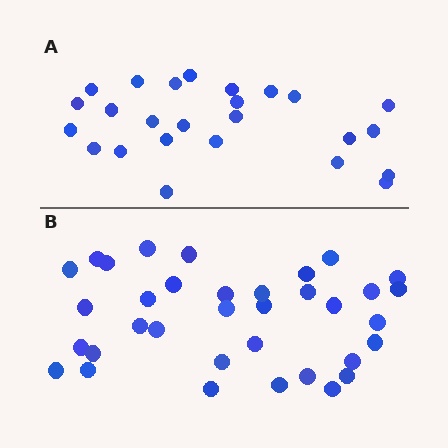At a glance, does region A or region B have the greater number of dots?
Region B (the bottom region) has more dots.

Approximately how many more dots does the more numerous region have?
Region B has roughly 10 or so more dots than region A.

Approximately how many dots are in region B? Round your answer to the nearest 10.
About 40 dots. (The exact count is 35, which rounds to 40.)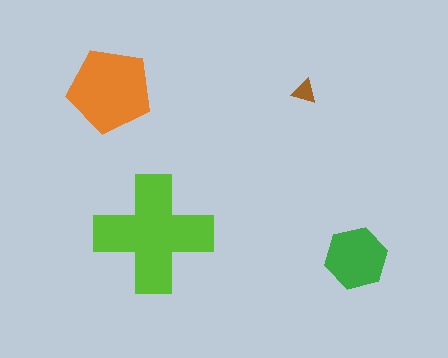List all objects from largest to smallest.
The lime cross, the orange pentagon, the green hexagon, the brown triangle.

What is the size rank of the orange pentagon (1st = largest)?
2nd.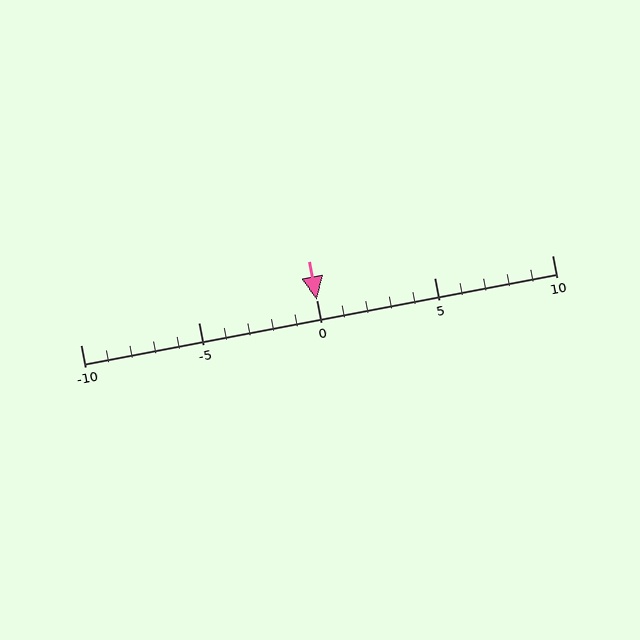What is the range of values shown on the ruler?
The ruler shows values from -10 to 10.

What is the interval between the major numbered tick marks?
The major tick marks are spaced 5 units apart.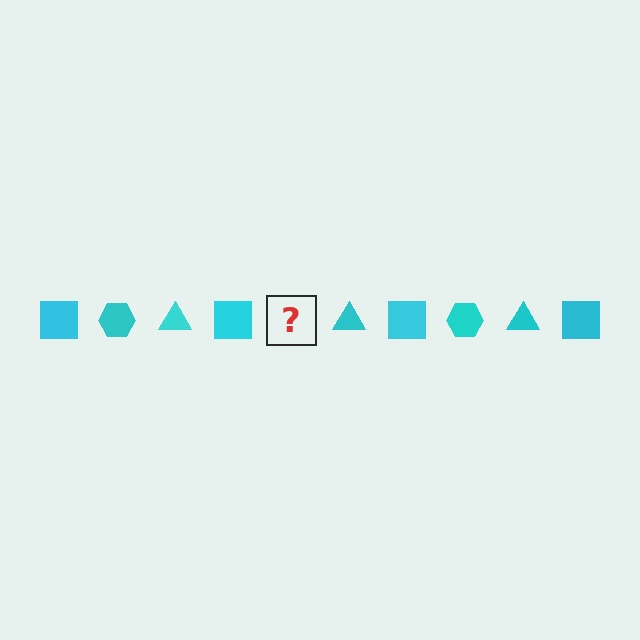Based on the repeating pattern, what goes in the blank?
The blank should be a cyan hexagon.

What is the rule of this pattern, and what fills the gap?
The rule is that the pattern cycles through square, hexagon, triangle shapes in cyan. The gap should be filled with a cyan hexagon.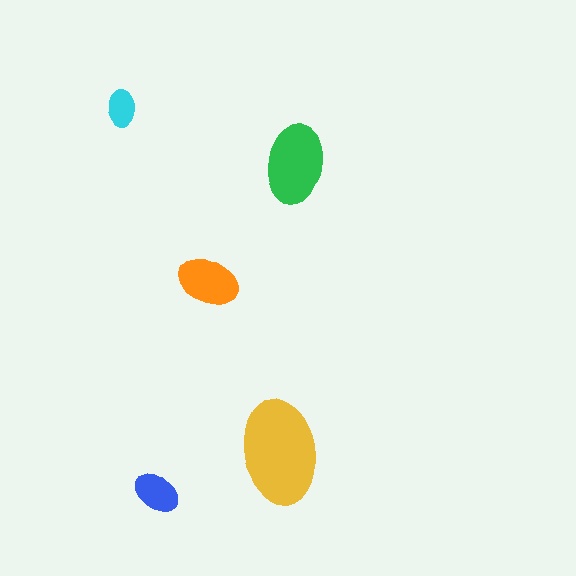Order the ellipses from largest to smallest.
the yellow one, the green one, the orange one, the blue one, the cyan one.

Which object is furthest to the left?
The cyan ellipse is leftmost.